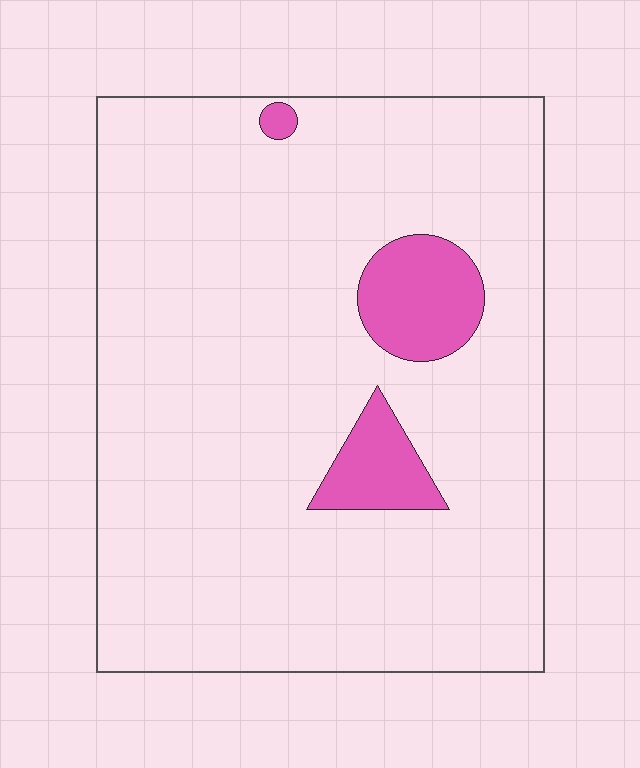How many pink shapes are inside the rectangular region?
3.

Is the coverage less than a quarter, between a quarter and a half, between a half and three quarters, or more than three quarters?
Less than a quarter.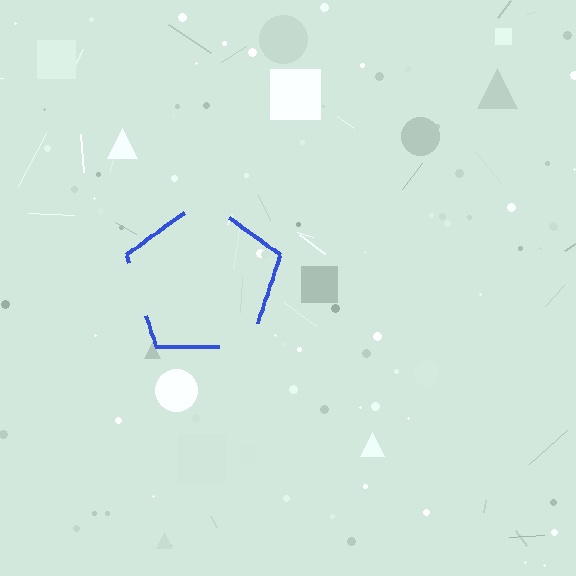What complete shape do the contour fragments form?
The contour fragments form a pentagon.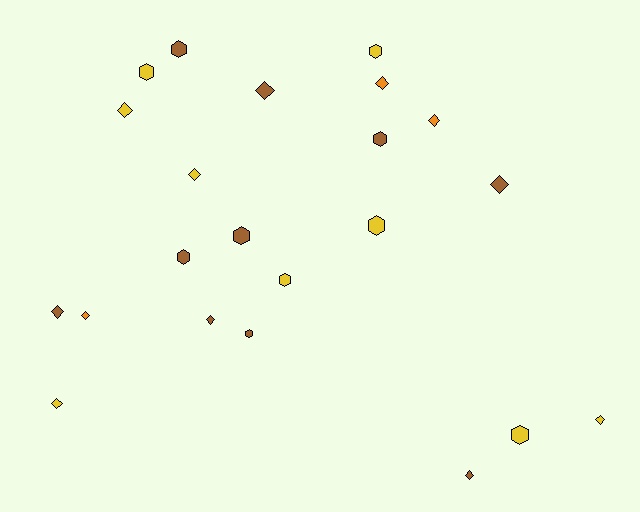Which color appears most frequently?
Brown, with 10 objects.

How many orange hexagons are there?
There are no orange hexagons.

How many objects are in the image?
There are 22 objects.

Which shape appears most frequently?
Diamond, with 12 objects.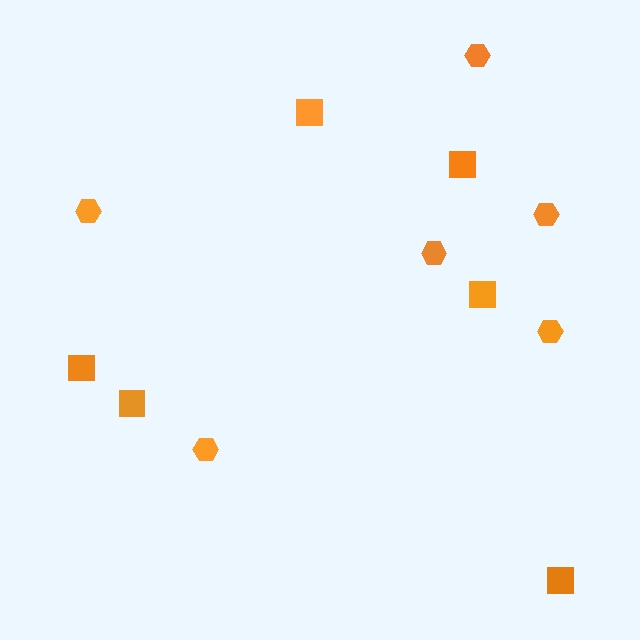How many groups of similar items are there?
There are 2 groups: one group of squares (6) and one group of hexagons (6).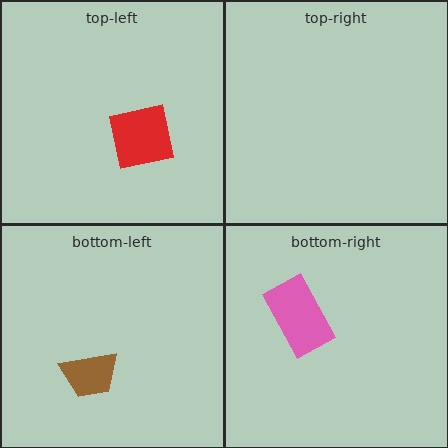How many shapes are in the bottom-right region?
1.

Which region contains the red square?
The top-left region.